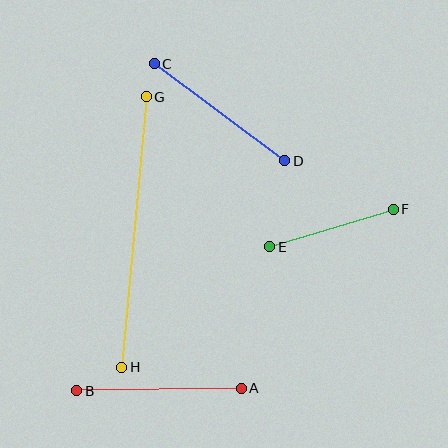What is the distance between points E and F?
The distance is approximately 129 pixels.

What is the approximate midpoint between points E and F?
The midpoint is at approximately (332, 228) pixels.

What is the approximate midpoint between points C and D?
The midpoint is at approximately (219, 112) pixels.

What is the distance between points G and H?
The distance is approximately 272 pixels.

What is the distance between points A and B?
The distance is approximately 165 pixels.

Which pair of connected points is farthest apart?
Points G and H are farthest apart.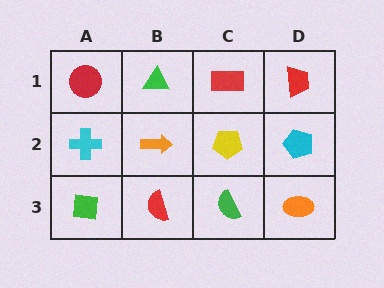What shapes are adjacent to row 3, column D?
A cyan pentagon (row 2, column D), a green semicircle (row 3, column C).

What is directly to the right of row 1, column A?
A green triangle.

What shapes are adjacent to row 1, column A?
A cyan cross (row 2, column A), a green triangle (row 1, column B).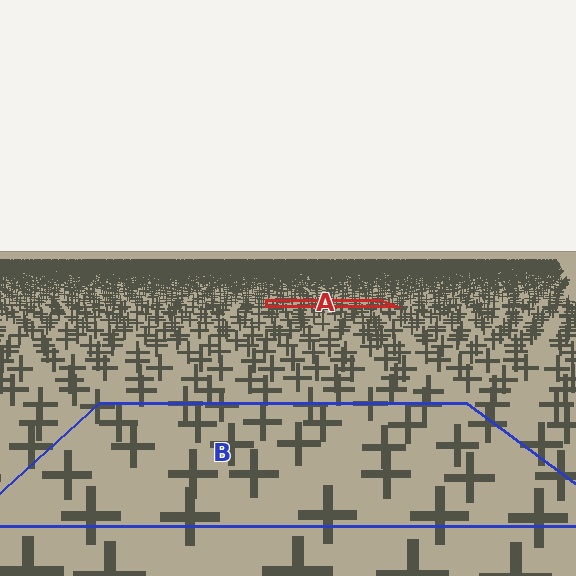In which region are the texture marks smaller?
The texture marks are smaller in region A, because it is farther away.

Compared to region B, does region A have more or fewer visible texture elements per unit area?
Region A has more texture elements per unit area — they are packed more densely because it is farther away.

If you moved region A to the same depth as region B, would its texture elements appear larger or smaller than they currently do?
They would appear larger. At a closer depth, the same texture elements are projected at a bigger on-screen size.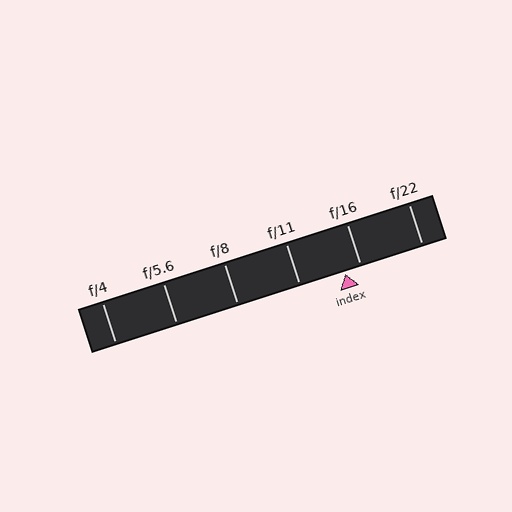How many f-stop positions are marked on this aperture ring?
There are 6 f-stop positions marked.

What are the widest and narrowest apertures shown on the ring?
The widest aperture shown is f/4 and the narrowest is f/22.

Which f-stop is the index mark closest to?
The index mark is closest to f/16.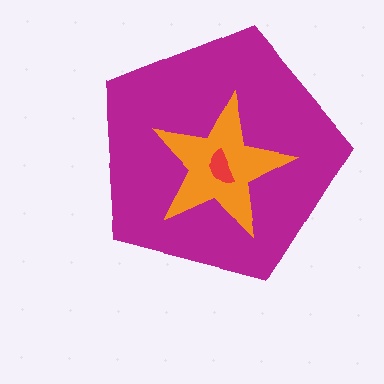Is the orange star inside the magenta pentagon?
Yes.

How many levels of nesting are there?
3.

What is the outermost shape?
The magenta pentagon.